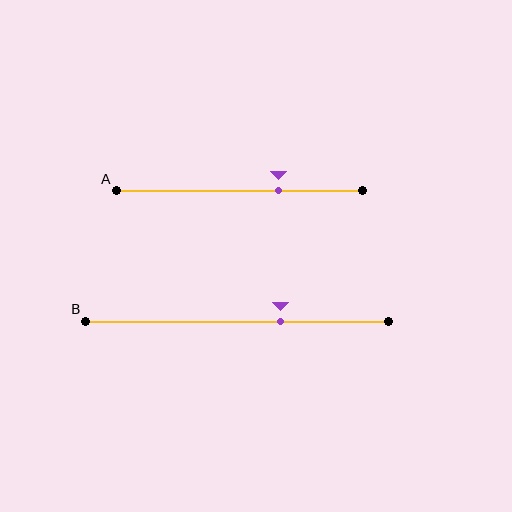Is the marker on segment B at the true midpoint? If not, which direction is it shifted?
No, the marker on segment B is shifted to the right by about 14% of the segment length.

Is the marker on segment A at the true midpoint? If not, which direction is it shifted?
No, the marker on segment A is shifted to the right by about 16% of the segment length.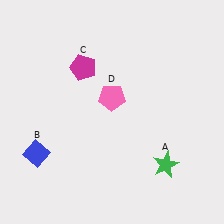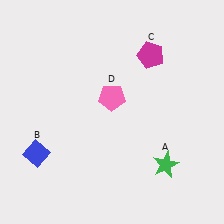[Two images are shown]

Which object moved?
The magenta pentagon (C) moved right.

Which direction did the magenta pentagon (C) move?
The magenta pentagon (C) moved right.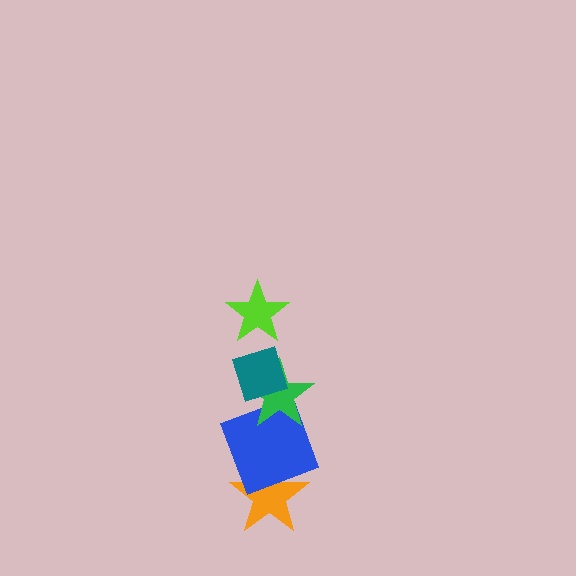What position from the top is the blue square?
The blue square is 4th from the top.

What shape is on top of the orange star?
The blue square is on top of the orange star.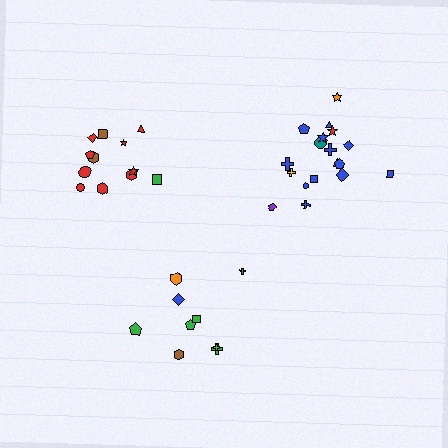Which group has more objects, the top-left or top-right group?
The top-right group.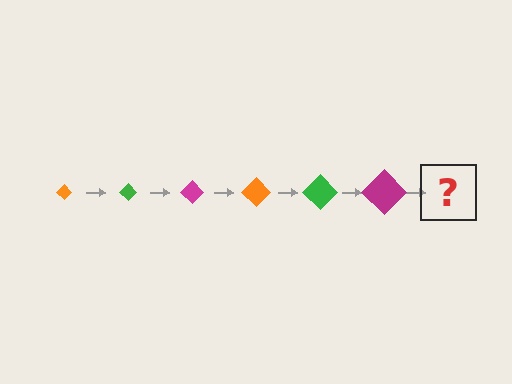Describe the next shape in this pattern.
It should be an orange diamond, larger than the previous one.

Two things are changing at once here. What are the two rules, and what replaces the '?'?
The two rules are that the diamond grows larger each step and the color cycles through orange, green, and magenta. The '?' should be an orange diamond, larger than the previous one.